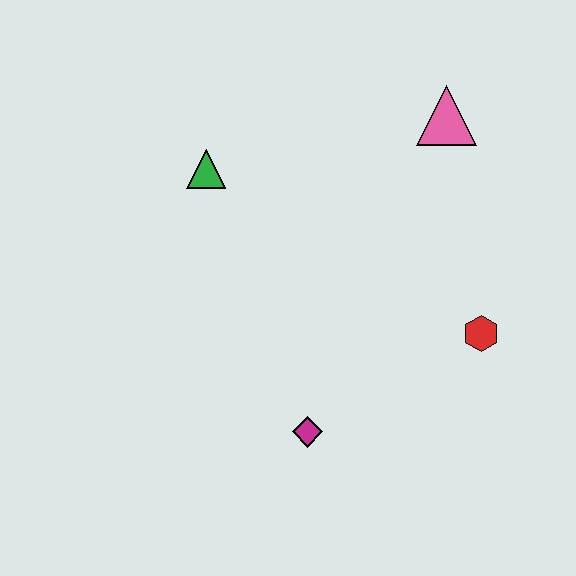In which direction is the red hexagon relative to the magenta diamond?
The red hexagon is to the right of the magenta diamond.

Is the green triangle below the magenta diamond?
No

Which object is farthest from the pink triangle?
The magenta diamond is farthest from the pink triangle.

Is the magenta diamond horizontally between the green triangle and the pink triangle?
Yes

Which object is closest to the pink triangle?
The red hexagon is closest to the pink triangle.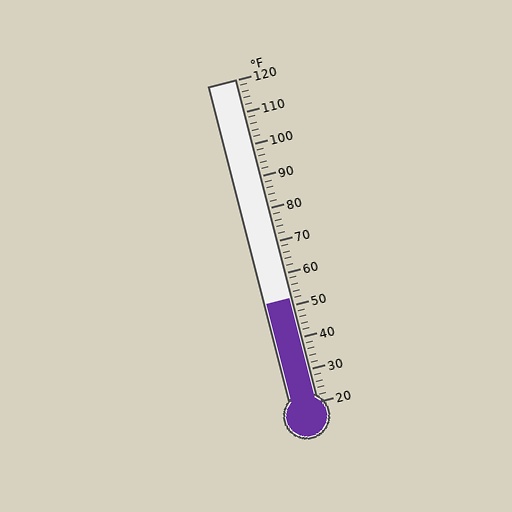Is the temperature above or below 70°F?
The temperature is below 70°F.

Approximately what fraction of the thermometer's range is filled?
The thermometer is filled to approximately 30% of its range.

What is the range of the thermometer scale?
The thermometer scale ranges from 20°F to 120°F.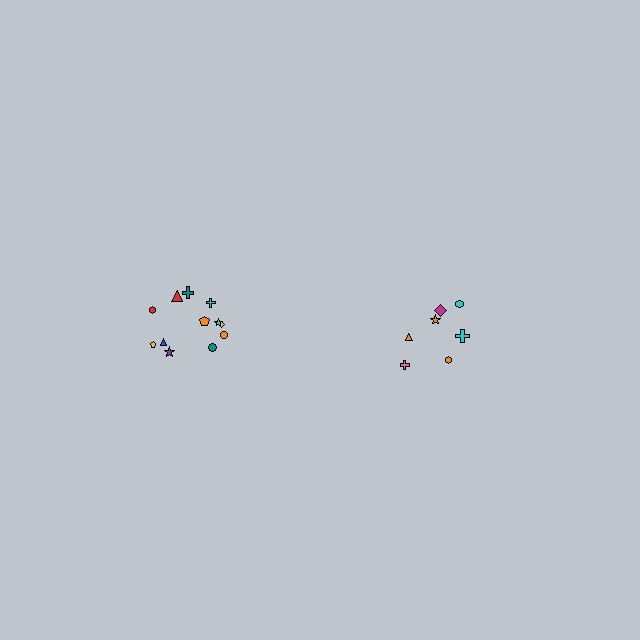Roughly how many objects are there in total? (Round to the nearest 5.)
Roughly 20 objects in total.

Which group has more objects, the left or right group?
The left group.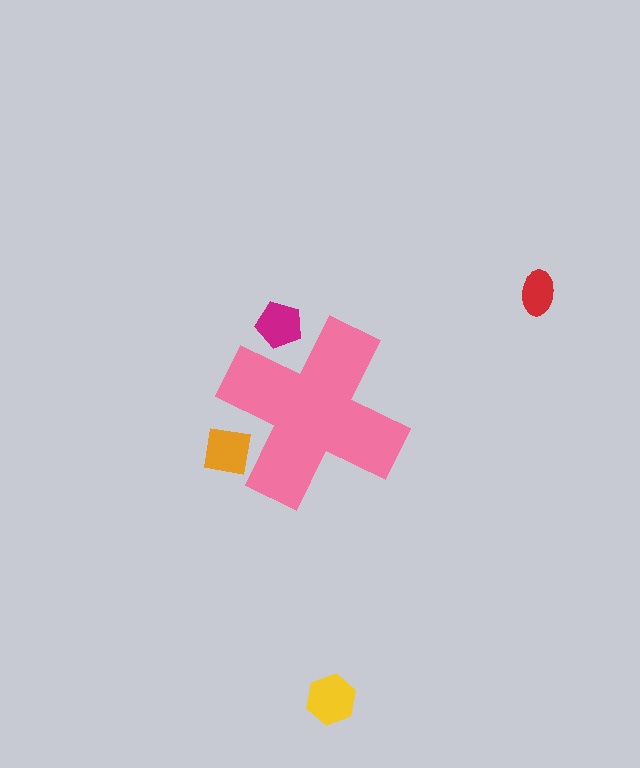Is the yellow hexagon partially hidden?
No, the yellow hexagon is fully visible.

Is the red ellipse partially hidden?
No, the red ellipse is fully visible.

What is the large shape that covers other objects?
A pink cross.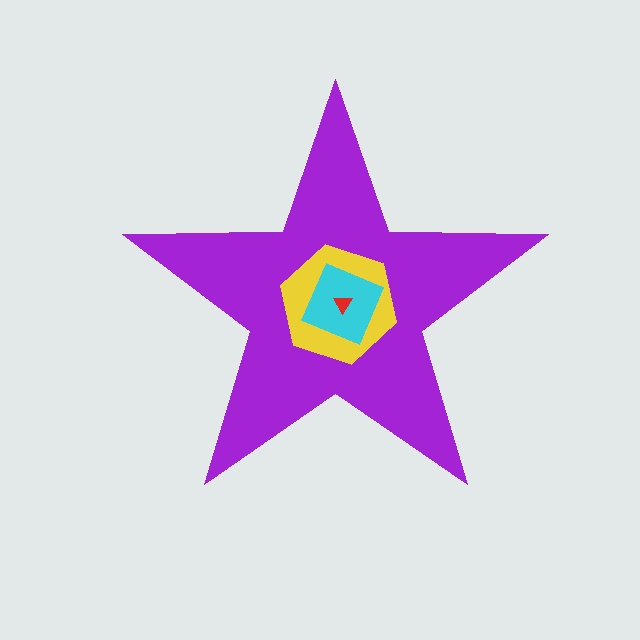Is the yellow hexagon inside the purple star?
Yes.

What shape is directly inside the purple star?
The yellow hexagon.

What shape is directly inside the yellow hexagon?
The cyan diamond.